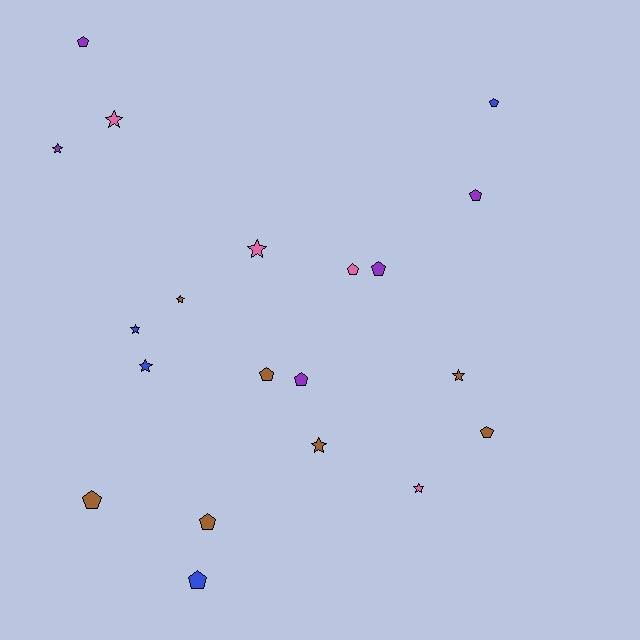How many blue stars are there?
There are 2 blue stars.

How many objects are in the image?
There are 20 objects.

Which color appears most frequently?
Brown, with 7 objects.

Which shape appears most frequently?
Pentagon, with 11 objects.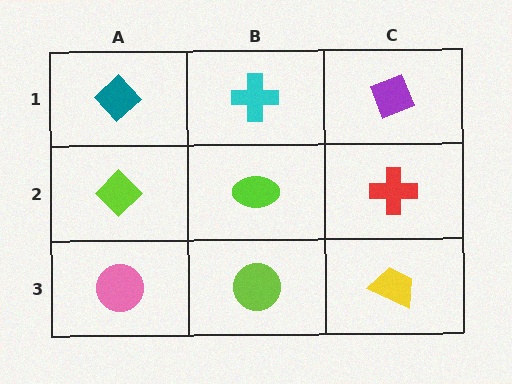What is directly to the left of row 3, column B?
A pink circle.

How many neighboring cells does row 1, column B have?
3.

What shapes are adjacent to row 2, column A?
A teal diamond (row 1, column A), a pink circle (row 3, column A), a lime ellipse (row 2, column B).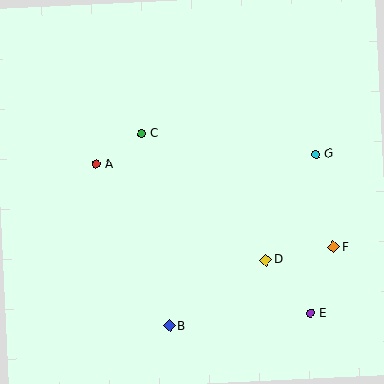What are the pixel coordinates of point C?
Point C is at (142, 134).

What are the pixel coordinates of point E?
Point E is at (311, 313).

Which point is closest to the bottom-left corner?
Point B is closest to the bottom-left corner.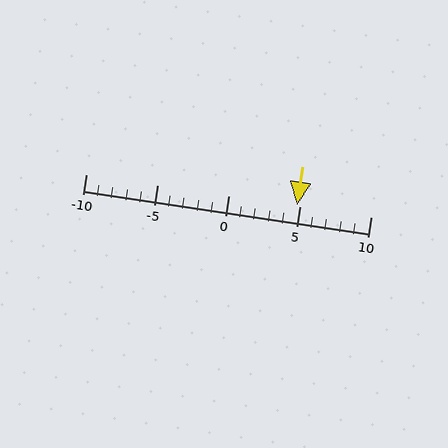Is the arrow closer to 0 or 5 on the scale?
The arrow is closer to 5.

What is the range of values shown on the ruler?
The ruler shows values from -10 to 10.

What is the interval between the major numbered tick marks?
The major tick marks are spaced 5 units apart.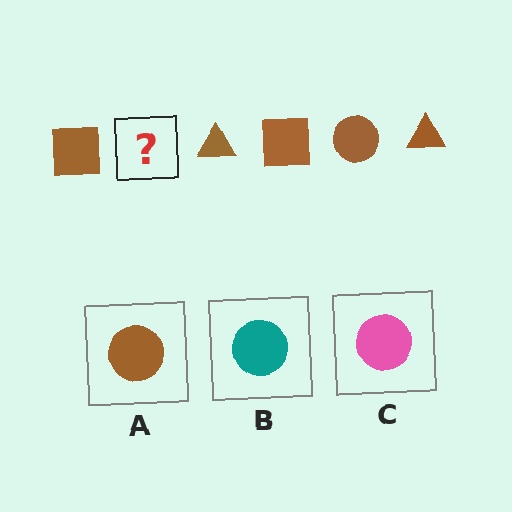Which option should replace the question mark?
Option A.